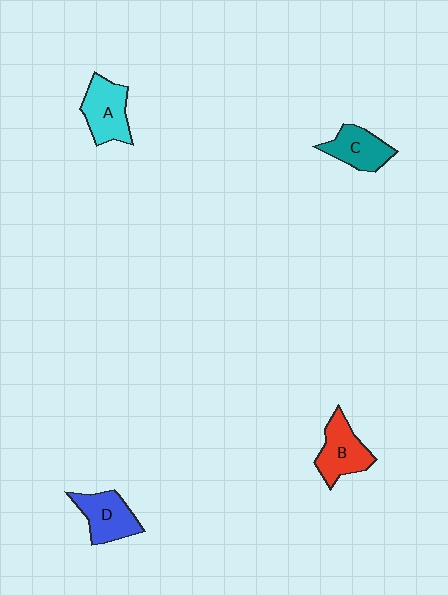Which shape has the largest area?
Shape A (cyan).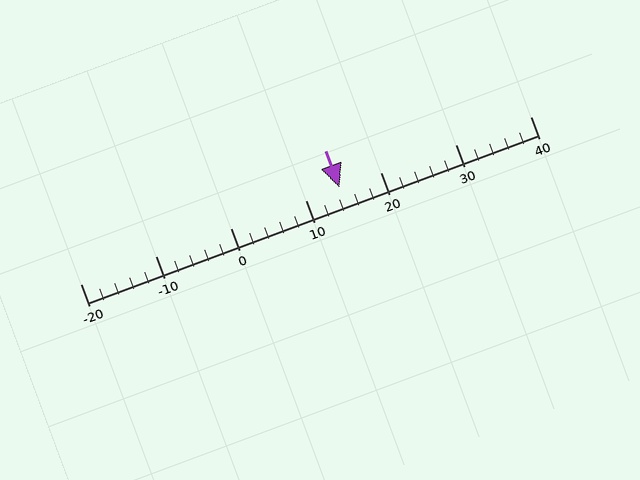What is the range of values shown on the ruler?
The ruler shows values from -20 to 40.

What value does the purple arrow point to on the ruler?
The purple arrow points to approximately 15.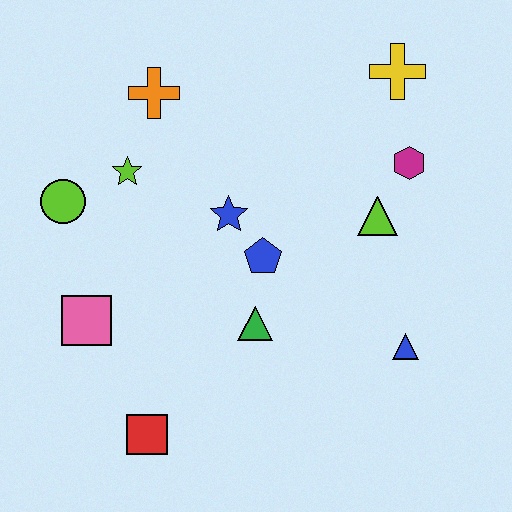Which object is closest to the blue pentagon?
The blue star is closest to the blue pentagon.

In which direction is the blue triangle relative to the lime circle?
The blue triangle is to the right of the lime circle.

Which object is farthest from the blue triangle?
The lime circle is farthest from the blue triangle.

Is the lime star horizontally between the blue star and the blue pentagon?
No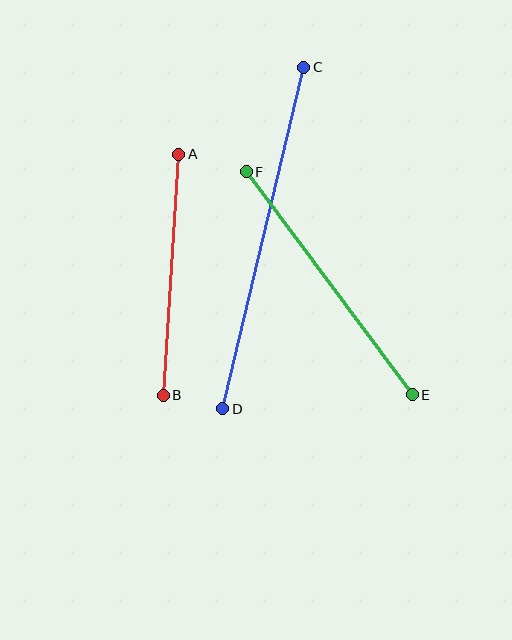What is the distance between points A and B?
The distance is approximately 242 pixels.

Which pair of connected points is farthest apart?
Points C and D are farthest apart.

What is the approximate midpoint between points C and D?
The midpoint is at approximately (263, 238) pixels.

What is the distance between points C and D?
The distance is approximately 351 pixels.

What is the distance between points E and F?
The distance is approximately 278 pixels.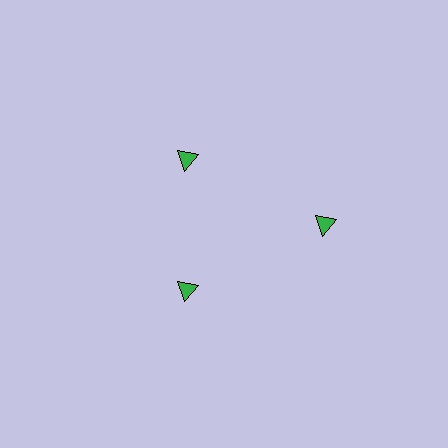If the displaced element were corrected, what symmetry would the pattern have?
It would have 3-fold rotational symmetry — the pattern would map onto itself every 120 degrees.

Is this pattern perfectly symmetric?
No. The 3 green triangles are arranged in a ring, but one element near the 3 o'clock position is pushed outward from the center, breaking the 3-fold rotational symmetry.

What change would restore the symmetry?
The symmetry would be restored by moving it inward, back onto the ring so that all 3 triangles sit at equal angles and equal distance from the center.